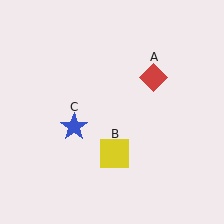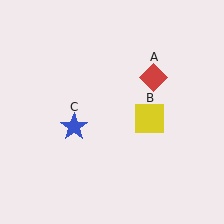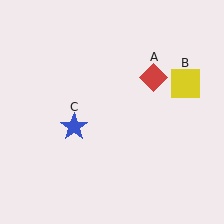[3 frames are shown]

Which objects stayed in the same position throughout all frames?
Red diamond (object A) and blue star (object C) remained stationary.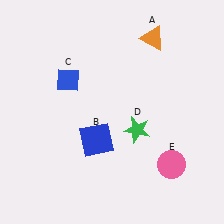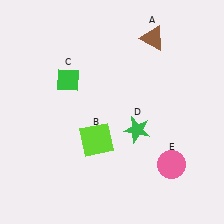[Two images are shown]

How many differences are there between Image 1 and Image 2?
There are 3 differences between the two images.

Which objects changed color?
A changed from orange to brown. B changed from blue to lime. C changed from blue to green.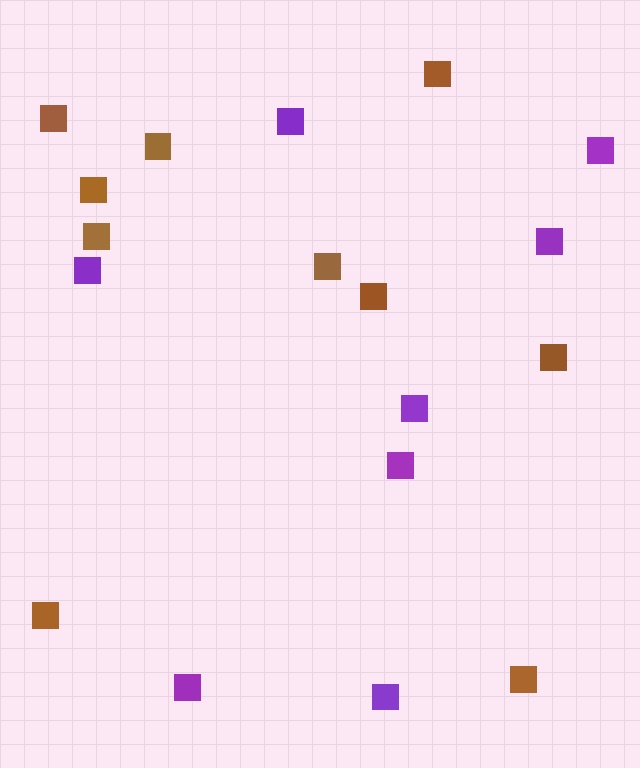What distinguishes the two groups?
There are 2 groups: one group of purple squares (8) and one group of brown squares (10).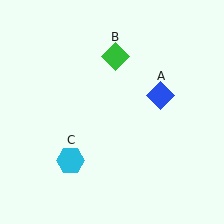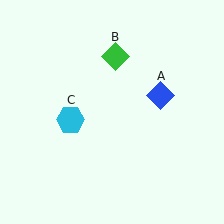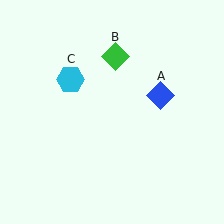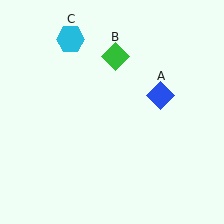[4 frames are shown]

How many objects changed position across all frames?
1 object changed position: cyan hexagon (object C).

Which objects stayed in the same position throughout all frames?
Blue diamond (object A) and green diamond (object B) remained stationary.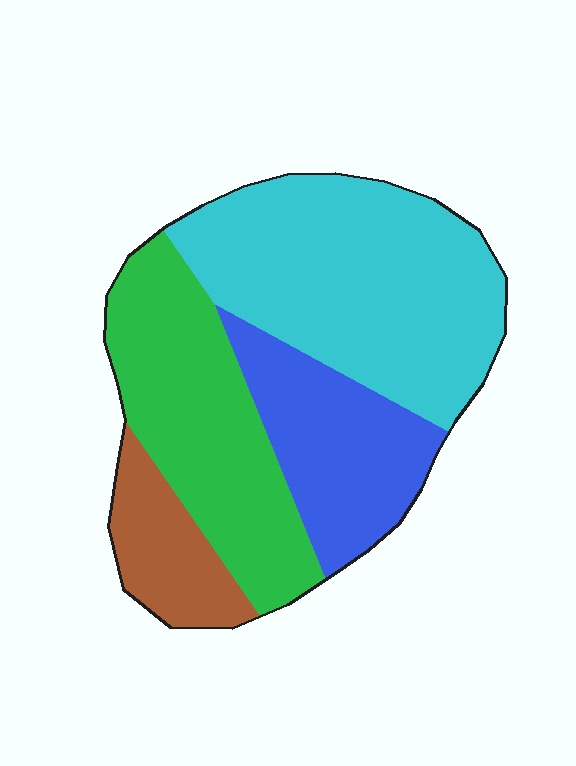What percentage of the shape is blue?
Blue takes up about one fifth (1/5) of the shape.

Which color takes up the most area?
Cyan, at roughly 40%.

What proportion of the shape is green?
Green covers 29% of the shape.